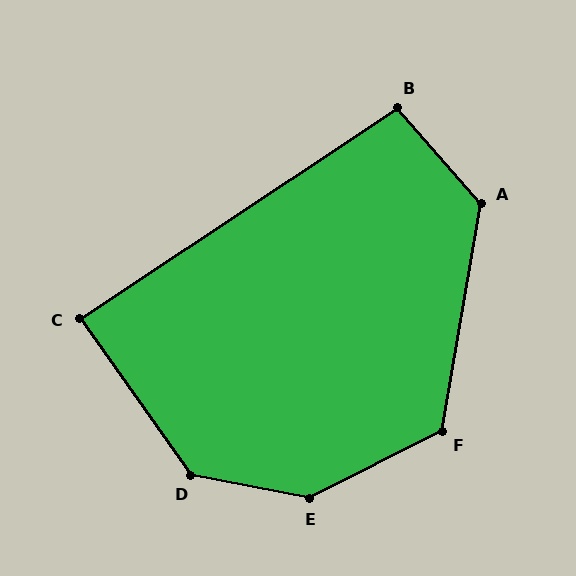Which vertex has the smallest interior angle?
C, at approximately 88 degrees.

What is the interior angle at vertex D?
Approximately 136 degrees (obtuse).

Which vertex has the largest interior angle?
E, at approximately 143 degrees.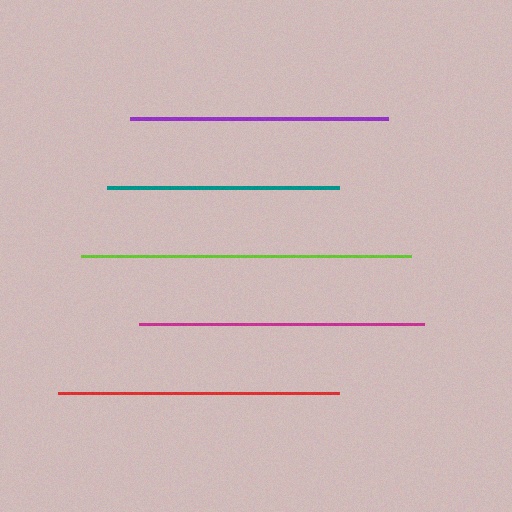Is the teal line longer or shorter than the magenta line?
The magenta line is longer than the teal line.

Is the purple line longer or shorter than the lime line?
The lime line is longer than the purple line.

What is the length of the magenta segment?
The magenta segment is approximately 285 pixels long.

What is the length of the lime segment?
The lime segment is approximately 330 pixels long.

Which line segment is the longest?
The lime line is the longest at approximately 330 pixels.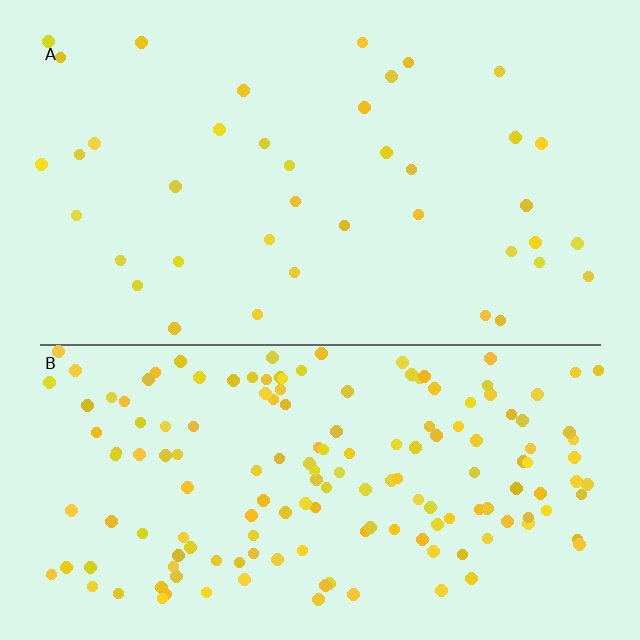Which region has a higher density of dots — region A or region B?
B (the bottom).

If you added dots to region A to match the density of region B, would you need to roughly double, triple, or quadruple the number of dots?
Approximately quadruple.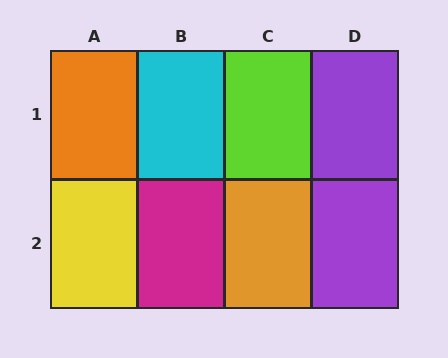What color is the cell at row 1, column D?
Purple.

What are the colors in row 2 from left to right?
Yellow, magenta, orange, purple.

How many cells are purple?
2 cells are purple.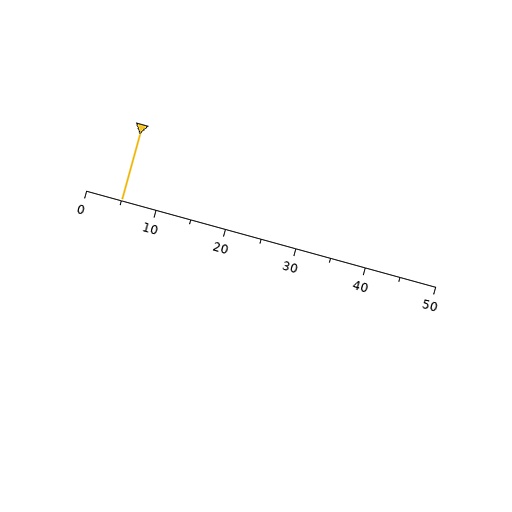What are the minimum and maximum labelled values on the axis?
The axis runs from 0 to 50.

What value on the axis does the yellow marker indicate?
The marker indicates approximately 5.